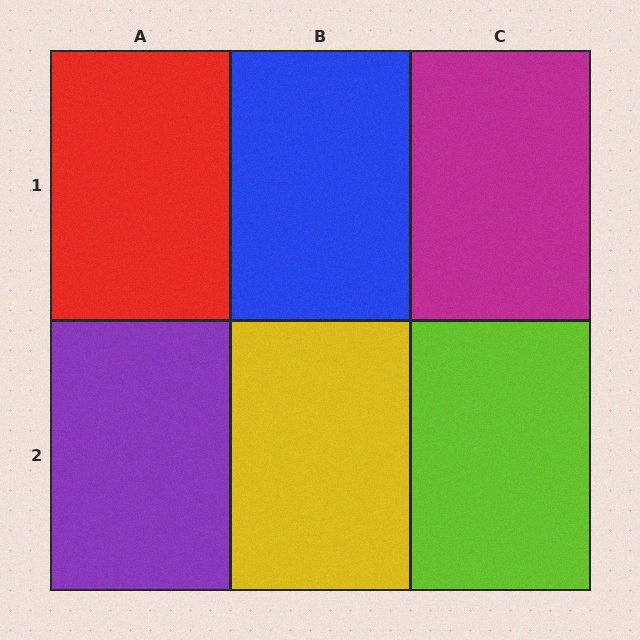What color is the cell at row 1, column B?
Blue.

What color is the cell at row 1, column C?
Magenta.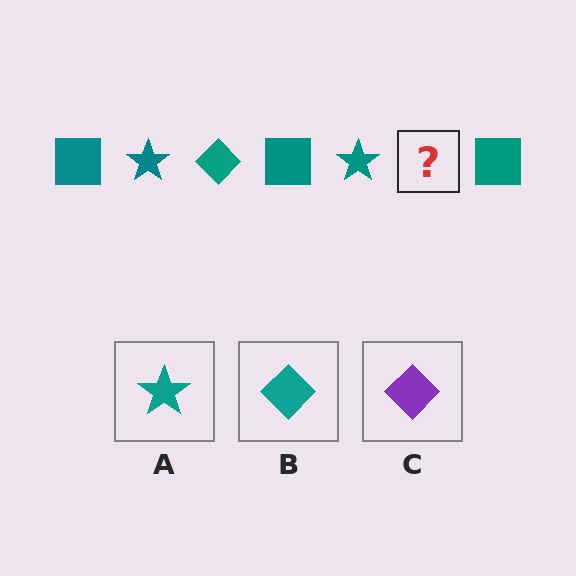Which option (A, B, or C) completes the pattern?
B.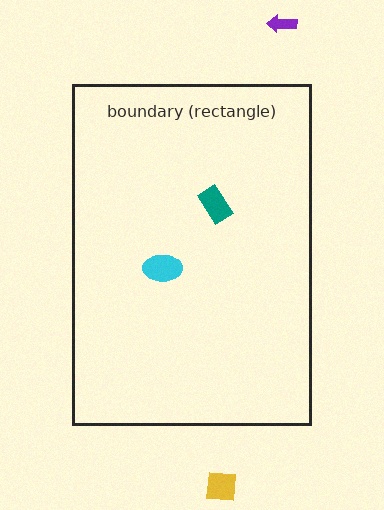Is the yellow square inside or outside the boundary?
Outside.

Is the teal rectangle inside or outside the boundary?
Inside.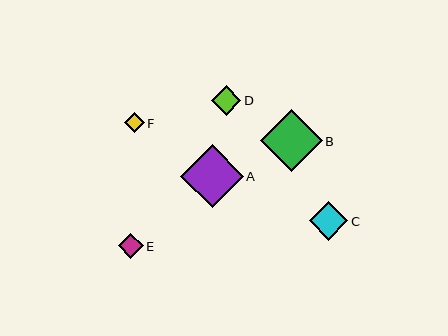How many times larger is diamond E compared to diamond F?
Diamond E is approximately 1.2 times the size of diamond F.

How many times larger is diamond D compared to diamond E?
Diamond D is approximately 1.2 times the size of diamond E.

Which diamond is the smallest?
Diamond F is the smallest with a size of approximately 20 pixels.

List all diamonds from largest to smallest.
From largest to smallest: A, B, C, D, E, F.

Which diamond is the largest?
Diamond A is the largest with a size of approximately 63 pixels.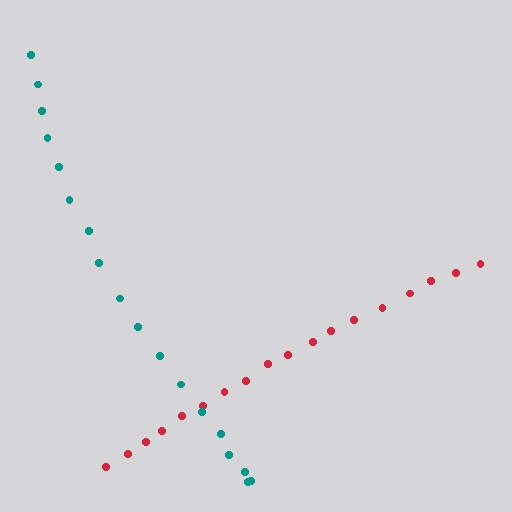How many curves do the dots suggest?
There are 2 distinct paths.